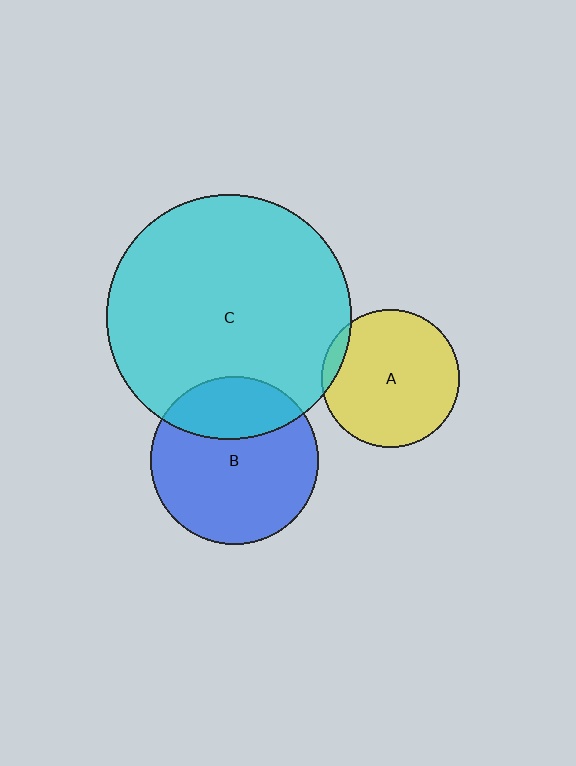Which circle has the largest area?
Circle C (cyan).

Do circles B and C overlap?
Yes.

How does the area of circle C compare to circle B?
Approximately 2.1 times.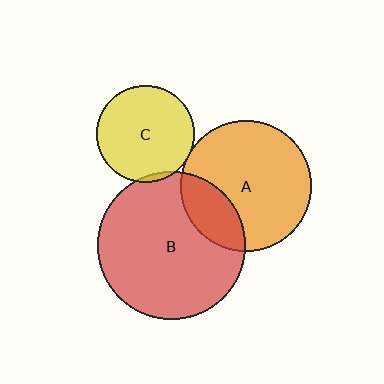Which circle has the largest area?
Circle B (red).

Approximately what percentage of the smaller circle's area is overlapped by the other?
Approximately 5%.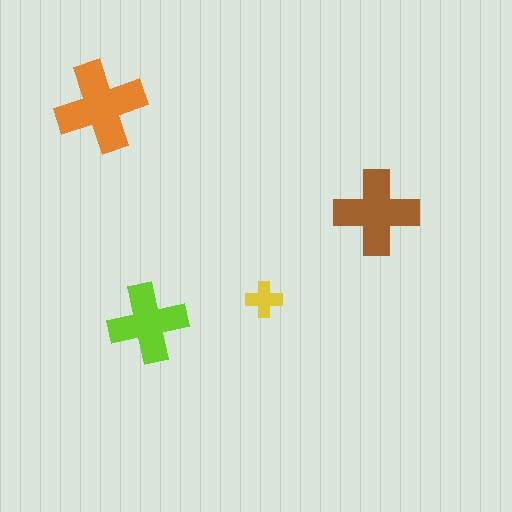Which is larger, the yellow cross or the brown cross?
The brown one.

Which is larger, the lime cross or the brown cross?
The brown one.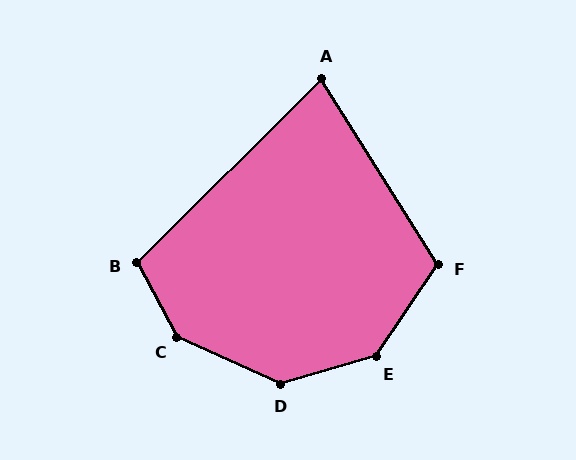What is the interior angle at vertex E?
Approximately 140 degrees (obtuse).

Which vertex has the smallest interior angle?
A, at approximately 77 degrees.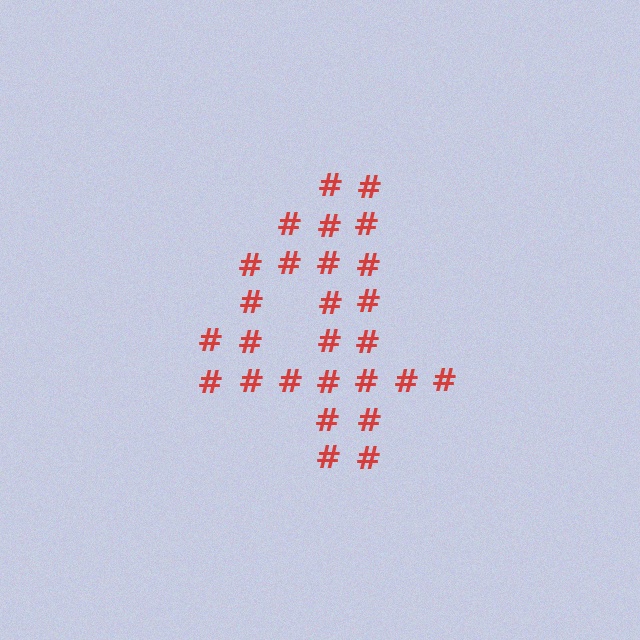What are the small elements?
The small elements are hash symbols.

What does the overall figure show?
The overall figure shows the digit 4.